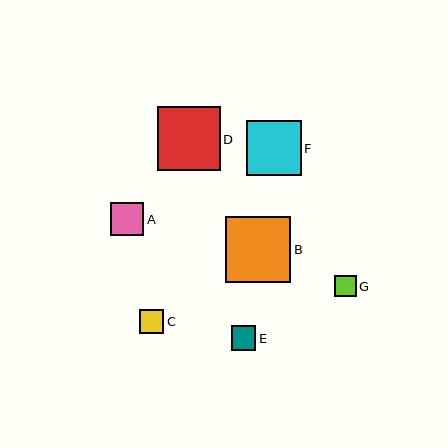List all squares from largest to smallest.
From largest to smallest: B, D, F, A, E, C, G.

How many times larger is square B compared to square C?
Square B is approximately 2.8 times the size of square C.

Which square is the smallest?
Square G is the smallest with a size of approximately 21 pixels.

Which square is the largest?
Square B is the largest with a size of approximately 66 pixels.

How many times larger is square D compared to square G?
Square D is approximately 3.0 times the size of square G.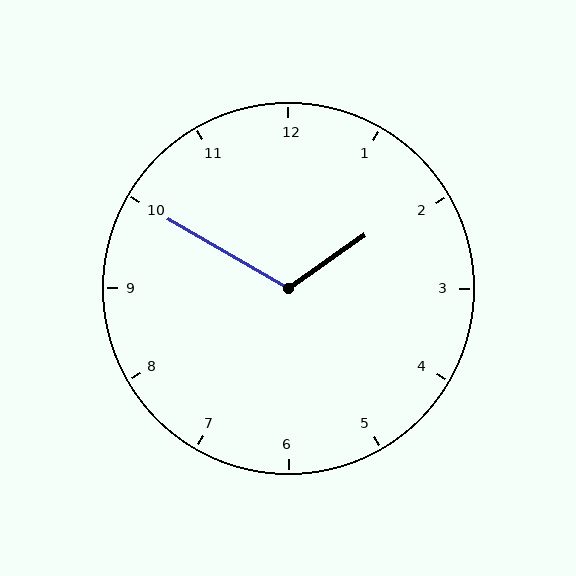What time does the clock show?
1:50.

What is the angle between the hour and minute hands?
Approximately 115 degrees.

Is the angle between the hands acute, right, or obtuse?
It is obtuse.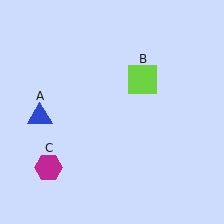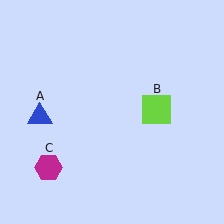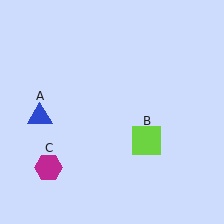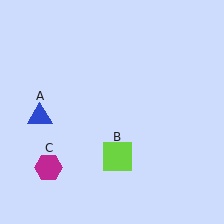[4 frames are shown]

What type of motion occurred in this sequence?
The lime square (object B) rotated clockwise around the center of the scene.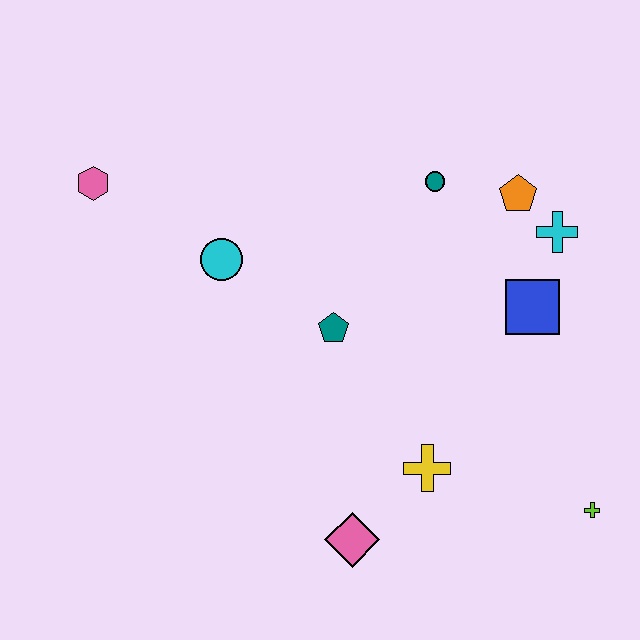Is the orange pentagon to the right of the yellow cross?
Yes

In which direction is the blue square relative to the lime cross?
The blue square is above the lime cross.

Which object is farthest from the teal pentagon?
The lime cross is farthest from the teal pentagon.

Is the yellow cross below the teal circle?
Yes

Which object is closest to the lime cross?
The yellow cross is closest to the lime cross.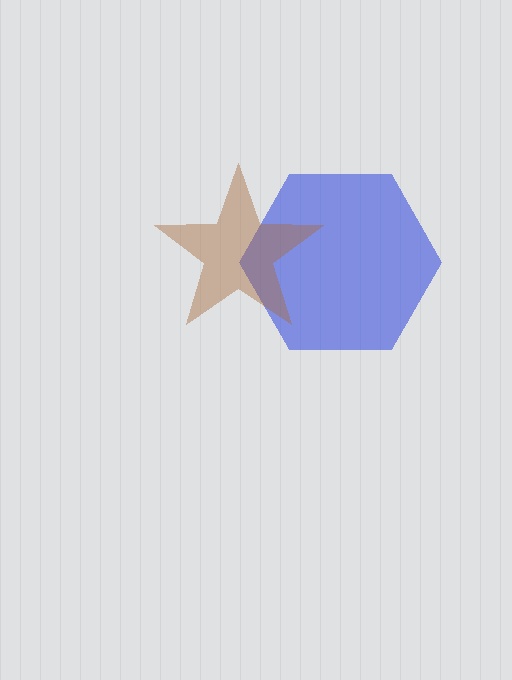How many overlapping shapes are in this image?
There are 2 overlapping shapes in the image.